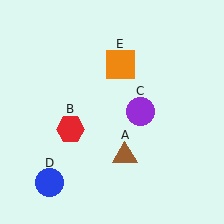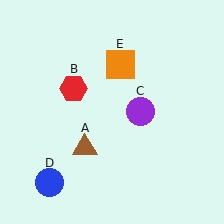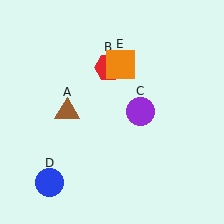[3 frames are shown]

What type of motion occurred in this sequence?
The brown triangle (object A), red hexagon (object B) rotated clockwise around the center of the scene.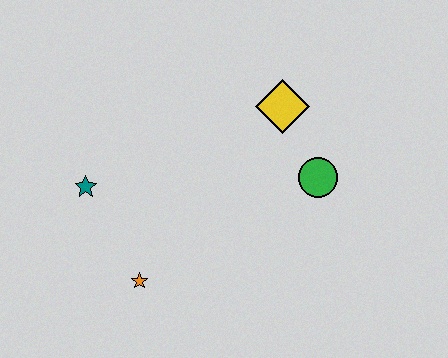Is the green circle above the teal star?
Yes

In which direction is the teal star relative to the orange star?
The teal star is above the orange star.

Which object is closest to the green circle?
The yellow diamond is closest to the green circle.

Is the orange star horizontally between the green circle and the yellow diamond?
No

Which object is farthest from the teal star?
The green circle is farthest from the teal star.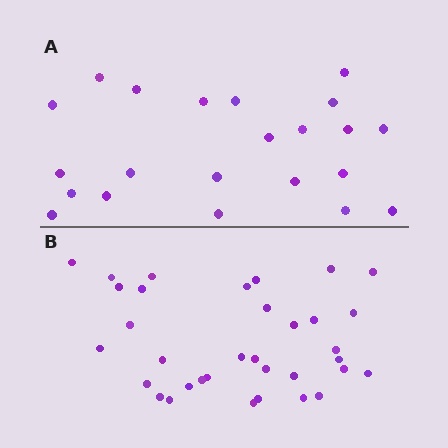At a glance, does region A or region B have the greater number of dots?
Region B (the bottom region) has more dots.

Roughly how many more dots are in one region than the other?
Region B has roughly 12 or so more dots than region A.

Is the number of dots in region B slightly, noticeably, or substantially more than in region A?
Region B has substantially more. The ratio is roughly 1.5 to 1.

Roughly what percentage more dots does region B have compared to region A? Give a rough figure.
About 55% more.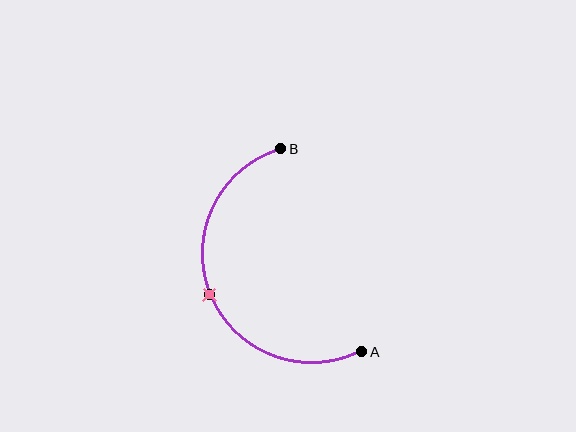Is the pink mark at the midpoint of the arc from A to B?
Yes. The pink mark lies on the arc at equal arc-length from both A and B — it is the arc midpoint.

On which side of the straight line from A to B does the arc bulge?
The arc bulges to the left of the straight line connecting A and B.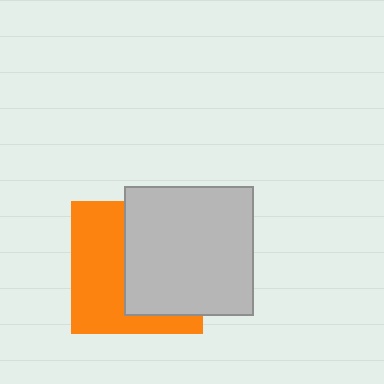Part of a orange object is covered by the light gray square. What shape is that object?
It is a square.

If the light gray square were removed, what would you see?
You would see the complete orange square.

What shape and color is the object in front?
The object in front is a light gray square.